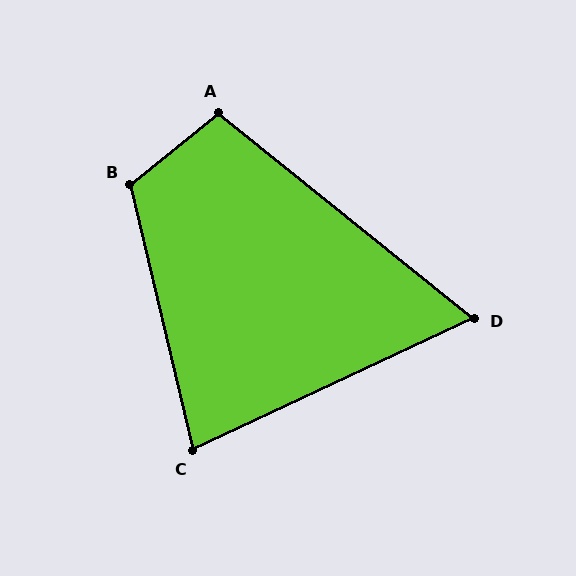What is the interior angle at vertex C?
Approximately 78 degrees (acute).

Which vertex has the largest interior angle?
B, at approximately 116 degrees.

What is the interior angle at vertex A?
Approximately 102 degrees (obtuse).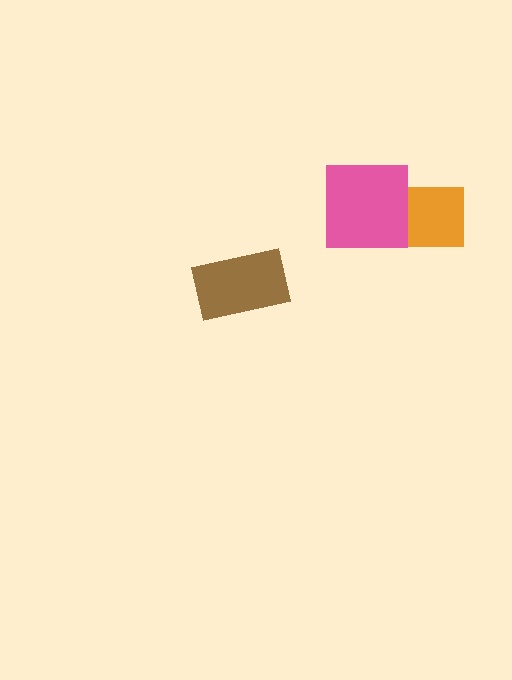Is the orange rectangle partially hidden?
Yes, it is partially covered by another shape.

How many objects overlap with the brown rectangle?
0 objects overlap with the brown rectangle.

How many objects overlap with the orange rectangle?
1 object overlaps with the orange rectangle.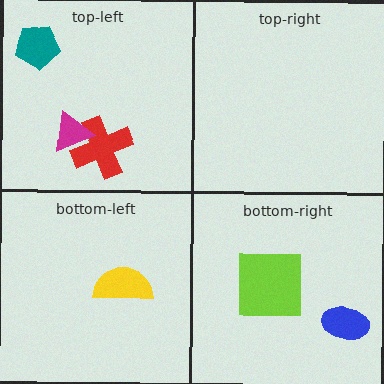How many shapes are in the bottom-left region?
1.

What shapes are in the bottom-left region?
The yellow semicircle.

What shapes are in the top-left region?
The red cross, the teal pentagon, the magenta triangle.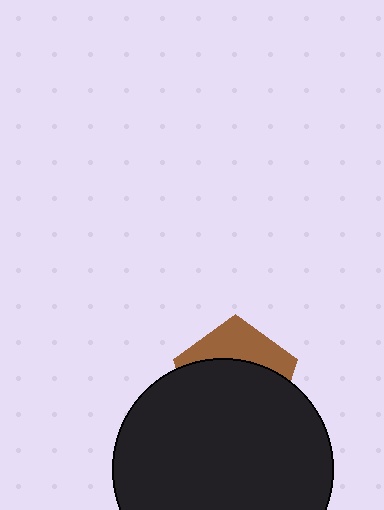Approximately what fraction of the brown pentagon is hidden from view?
Roughly 67% of the brown pentagon is hidden behind the black circle.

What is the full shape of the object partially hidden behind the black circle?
The partially hidden object is a brown pentagon.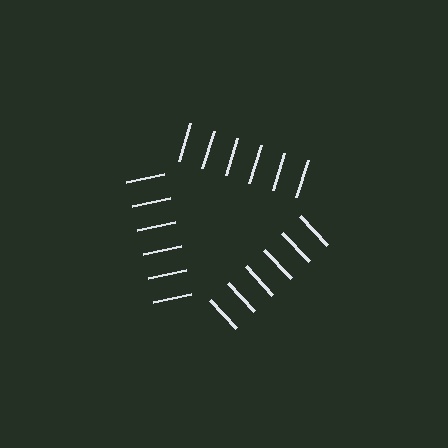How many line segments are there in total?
18 — 6 along each of the 3 edges.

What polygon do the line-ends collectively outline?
An illusory triangle — the line segments terminate on its edges but no continuous stroke is drawn.